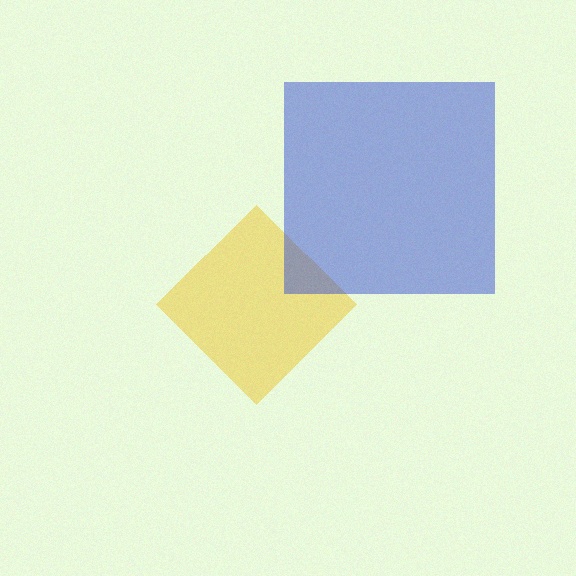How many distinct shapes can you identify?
There are 2 distinct shapes: a yellow diamond, a blue square.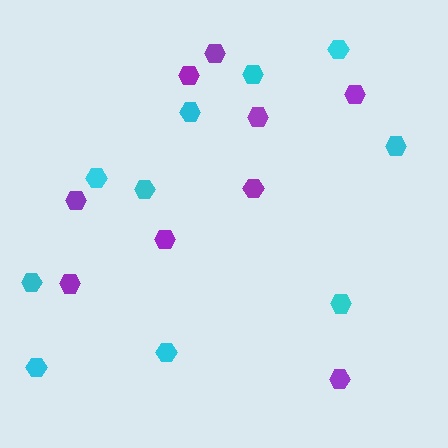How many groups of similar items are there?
There are 2 groups: one group of purple hexagons (9) and one group of cyan hexagons (10).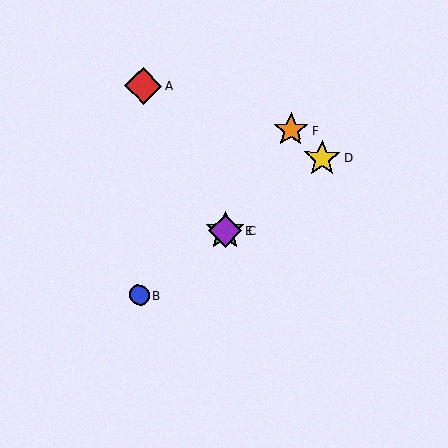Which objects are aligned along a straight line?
Objects B, C, D, E are aligned along a straight line.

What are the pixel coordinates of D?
Object D is at (322, 158).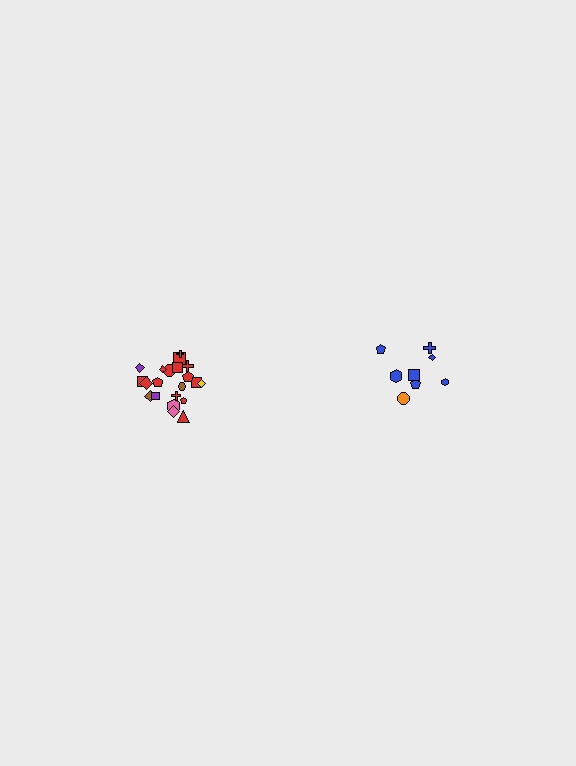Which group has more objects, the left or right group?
The left group.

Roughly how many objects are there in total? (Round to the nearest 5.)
Roughly 30 objects in total.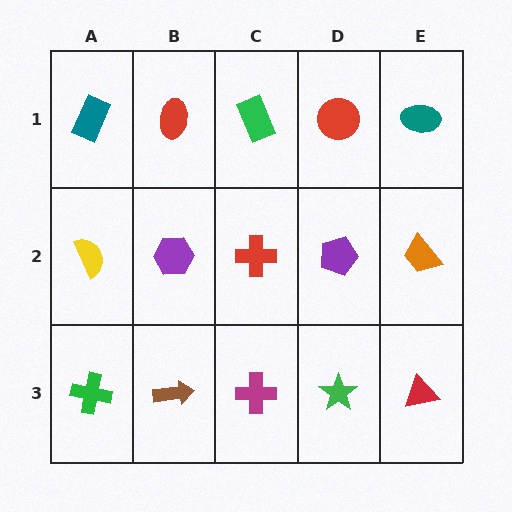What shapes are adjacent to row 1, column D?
A purple pentagon (row 2, column D), a green rectangle (row 1, column C), a teal ellipse (row 1, column E).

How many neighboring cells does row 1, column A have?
2.